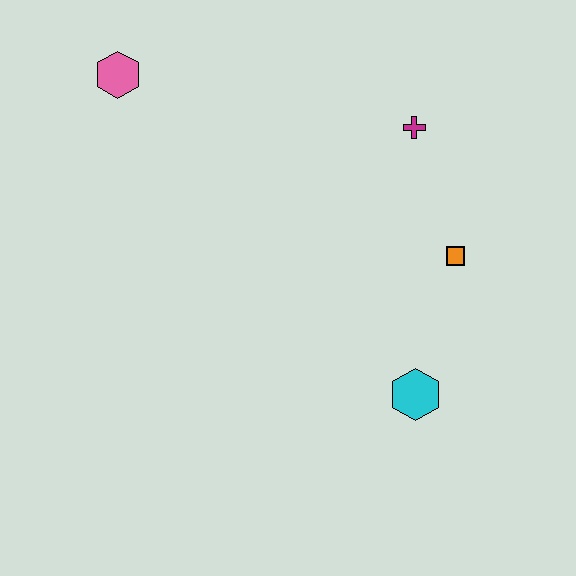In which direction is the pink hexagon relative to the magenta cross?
The pink hexagon is to the left of the magenta cross.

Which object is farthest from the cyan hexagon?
The pink hexagon is farthest from the cyan hexagon.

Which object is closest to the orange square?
The magenta cross is closest to the orange square.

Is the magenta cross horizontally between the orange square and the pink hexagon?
Yes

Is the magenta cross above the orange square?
Yes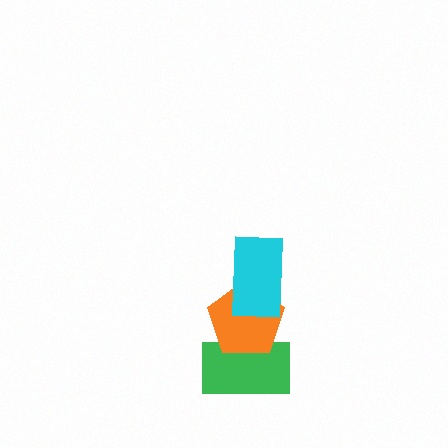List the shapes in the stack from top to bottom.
From top to bottom: the cyan rectangle, the orange pentagon, the green rectangle.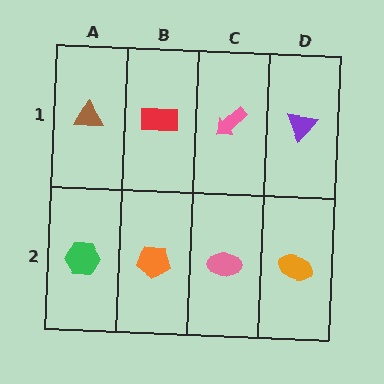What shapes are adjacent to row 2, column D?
A purple triangle (row 1, column D), a pink ellipse (row 2, column C).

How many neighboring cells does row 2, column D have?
2.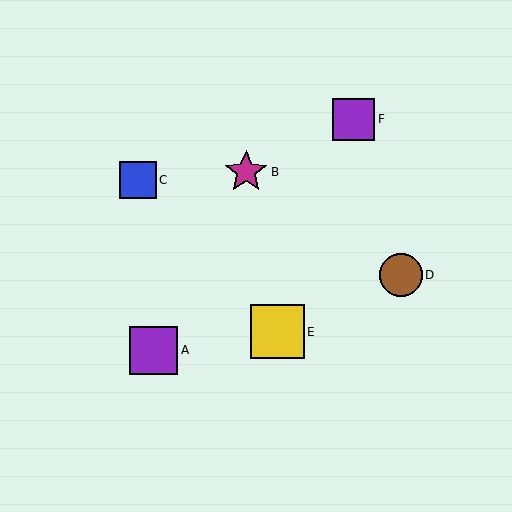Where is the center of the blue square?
The center of the blue square is at (138, 180).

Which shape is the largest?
The yellow square (labeled E) is the largest.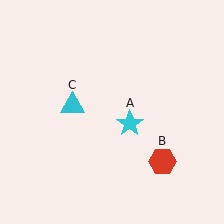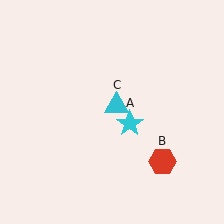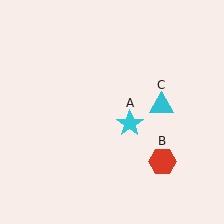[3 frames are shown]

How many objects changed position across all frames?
1 object changed position: cyan triangle (object C).